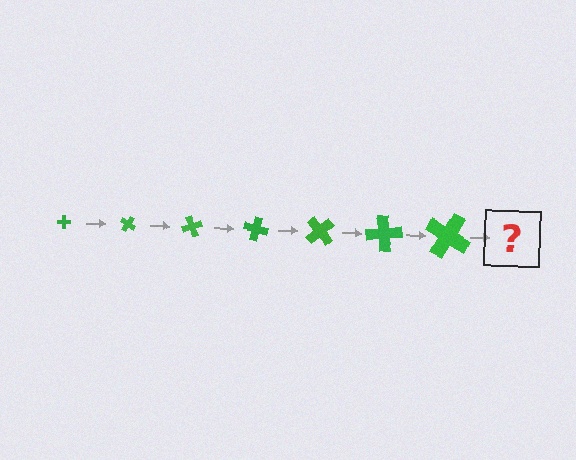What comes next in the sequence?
The next element should be a cross, larger than the previous one and rotated 245 degrees from the start.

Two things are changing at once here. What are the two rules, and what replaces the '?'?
The two rules are that the cross grows larger each step and it rotates 35 degrees each step. The '?' should be a cross, larger than the previous one and rotated 245 degrees from the start.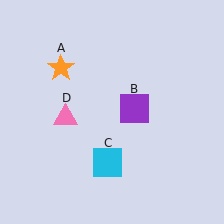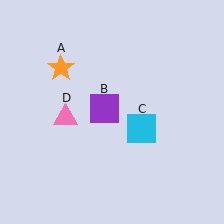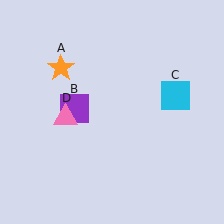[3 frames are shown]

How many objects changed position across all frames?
2 objects changed position: purple square (object B), cyan square (object C).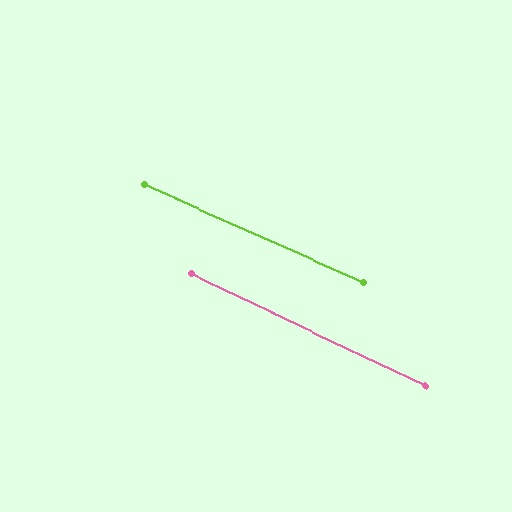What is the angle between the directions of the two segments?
Approximately 1 degree.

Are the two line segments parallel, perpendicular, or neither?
Parallel — their directions differ by only 1.2°.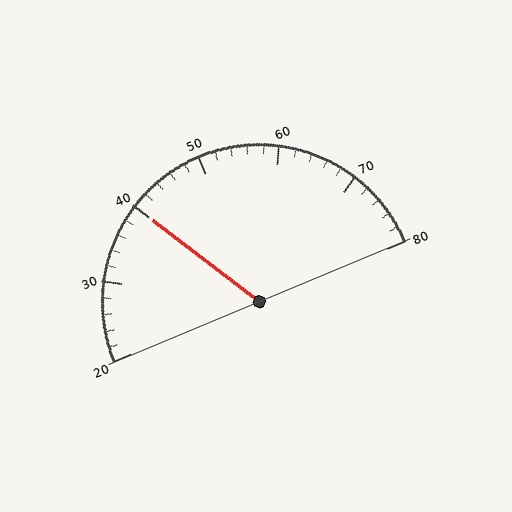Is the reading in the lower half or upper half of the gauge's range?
The reading is in the lower half of the range (20 to 80).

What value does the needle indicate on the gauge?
The needle indicates approximately 40.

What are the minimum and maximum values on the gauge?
The gauge ranges from 20 to 80.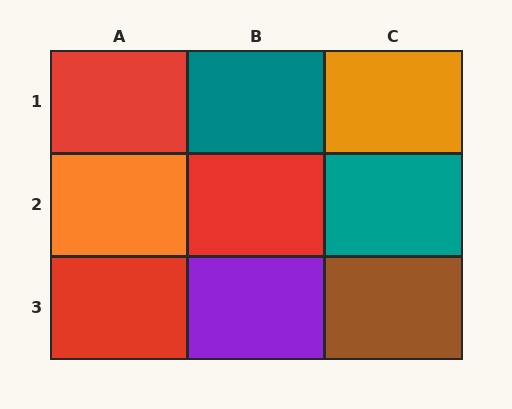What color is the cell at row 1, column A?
Red.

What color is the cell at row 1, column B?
Teal.